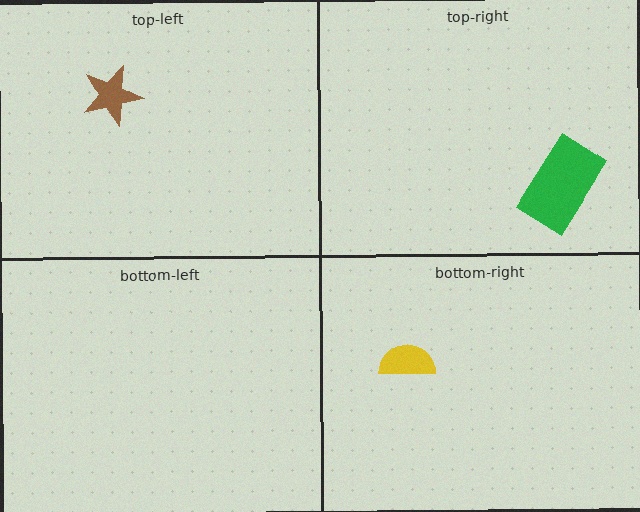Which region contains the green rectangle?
The top-right region.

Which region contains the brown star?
The top-left region.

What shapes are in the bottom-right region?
The yellow semicircle.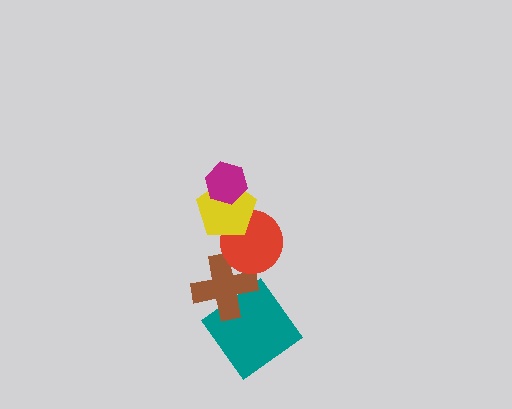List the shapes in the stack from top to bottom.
From top to bottom: the magenta hexagon, the yellow pentagon, the red circle, the brown cross, the teal diamond.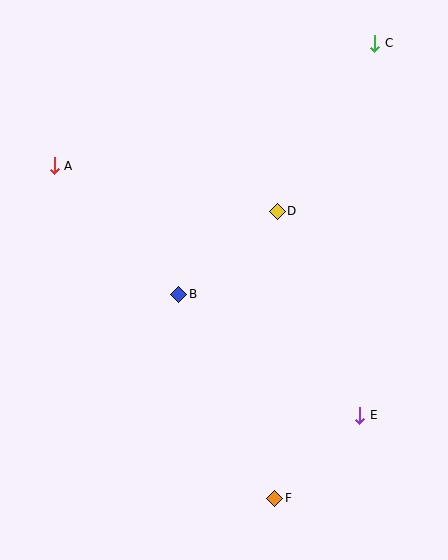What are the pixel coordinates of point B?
Point B is at (179, 294).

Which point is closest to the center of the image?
Point B at (179, 294) is closest to the center.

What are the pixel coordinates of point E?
Point E is at (360, 415).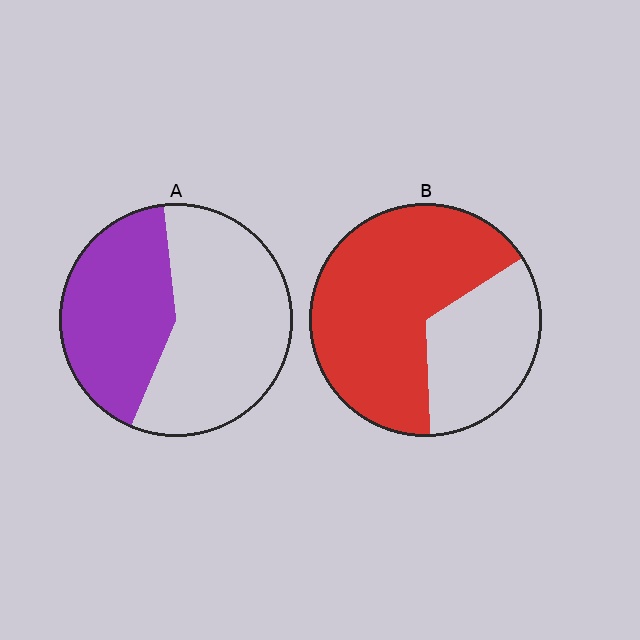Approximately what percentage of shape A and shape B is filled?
A is approximately 40% and B is approximately 65%.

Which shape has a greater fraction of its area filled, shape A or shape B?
Shape B.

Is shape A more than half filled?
No.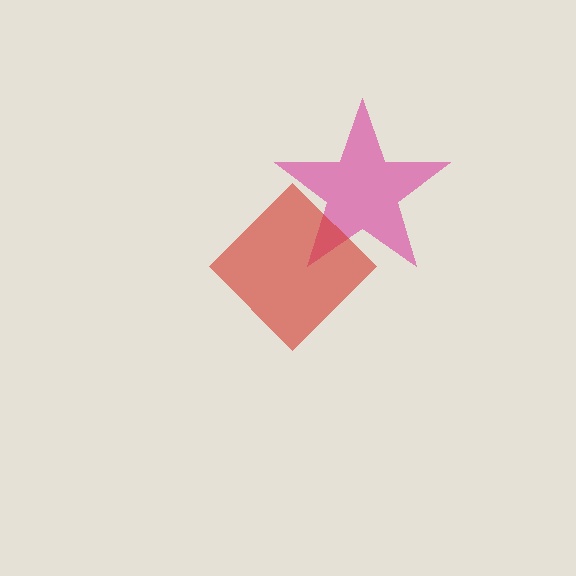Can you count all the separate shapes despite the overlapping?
Yes, there are 2 separate shapes.